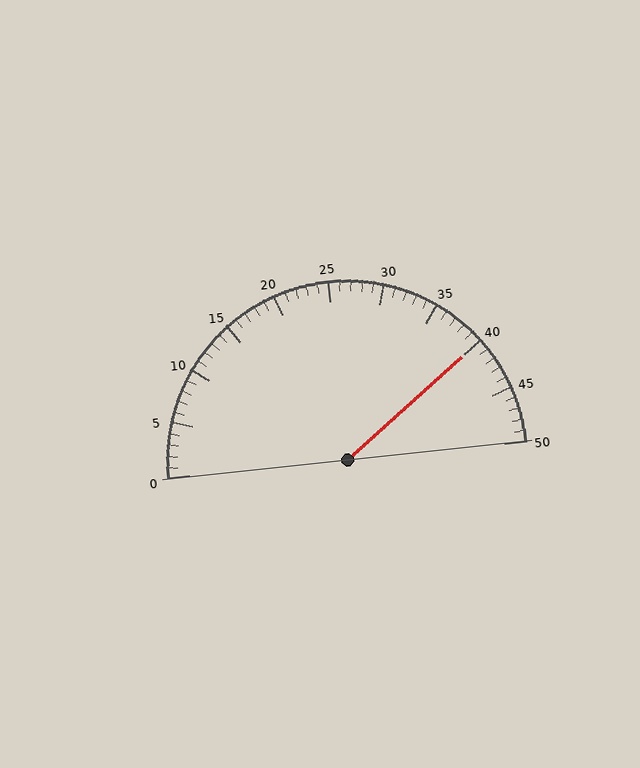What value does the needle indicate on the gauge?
The needle indicates approximately 40.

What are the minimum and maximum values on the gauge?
The gauge ranges from 0 to 50.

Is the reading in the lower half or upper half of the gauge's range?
The reading is in the upper half of the range (0 to 50).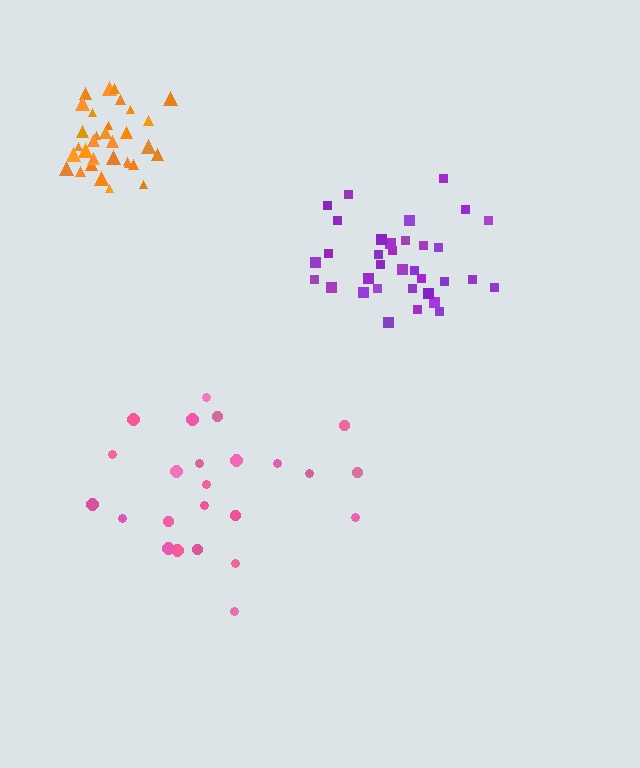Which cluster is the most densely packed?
Orange.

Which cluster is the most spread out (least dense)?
Pink.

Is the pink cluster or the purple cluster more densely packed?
Purple.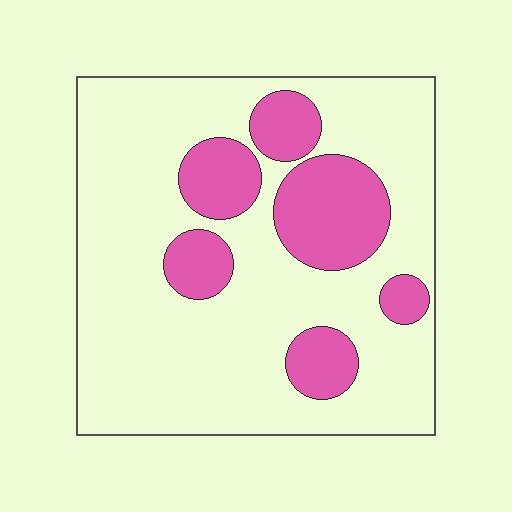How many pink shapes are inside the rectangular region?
6.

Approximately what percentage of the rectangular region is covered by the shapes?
Approximately 25%.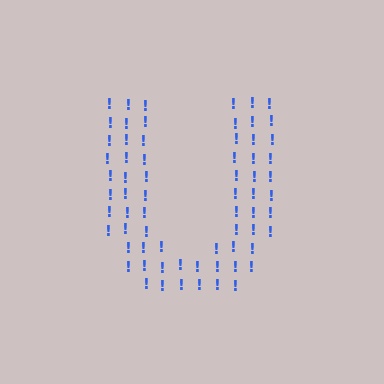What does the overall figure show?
The overall figure shows the letter U.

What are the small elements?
The small elements are exclamation marks.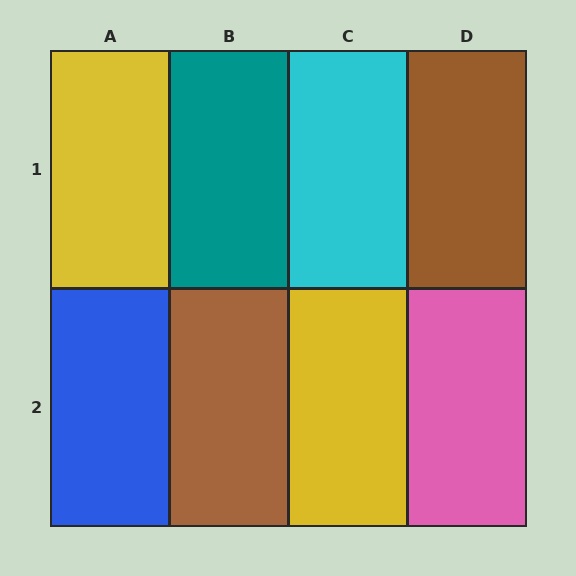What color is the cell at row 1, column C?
Cyan.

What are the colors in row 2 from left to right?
Blue, brown, yellow, pink.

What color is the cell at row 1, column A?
Yellow.